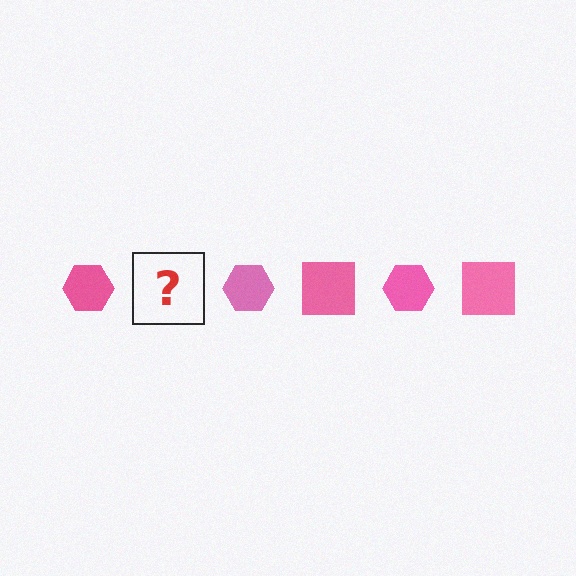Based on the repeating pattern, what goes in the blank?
The blank should be a pink square.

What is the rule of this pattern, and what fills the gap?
The rule is that the pattern cycles through hexagon, square shapes in pink. The gap should be filled with a pink square.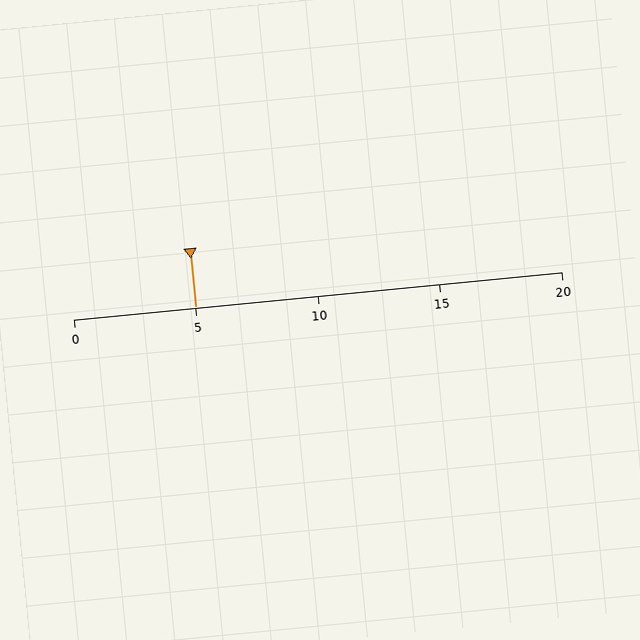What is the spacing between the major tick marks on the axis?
The major ticks are spaced 5 apart.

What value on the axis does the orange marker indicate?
The marker indicates approximately 5.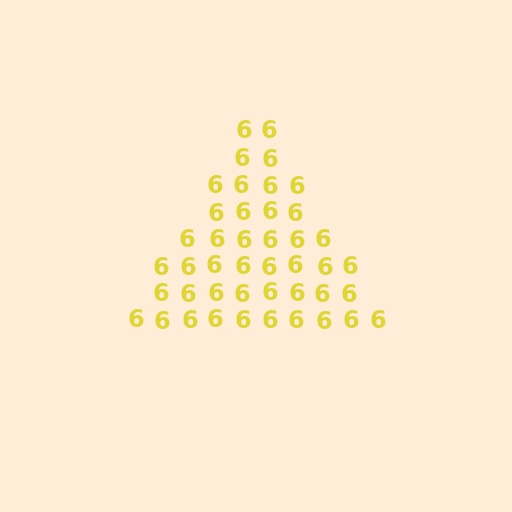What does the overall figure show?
The overall figure shows a triangle.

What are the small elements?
The small elements are digit 6's.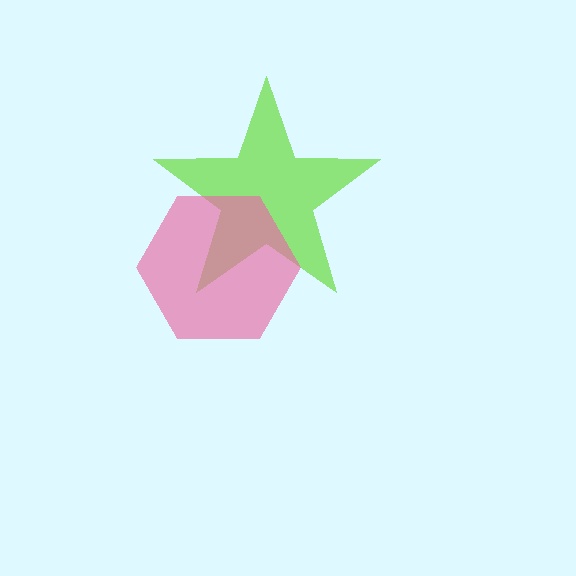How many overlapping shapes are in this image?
There are 2 overlapping shapes in the image.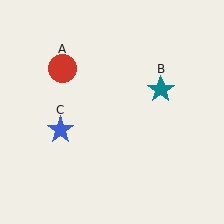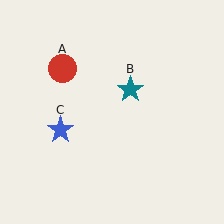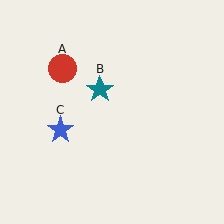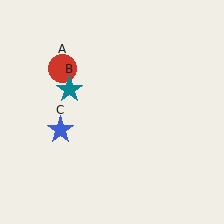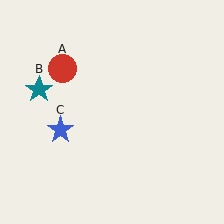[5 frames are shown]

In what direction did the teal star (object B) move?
The teal star (object B) moved left.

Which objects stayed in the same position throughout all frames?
Red circle (object A) and blue star (object C) remained stationary.